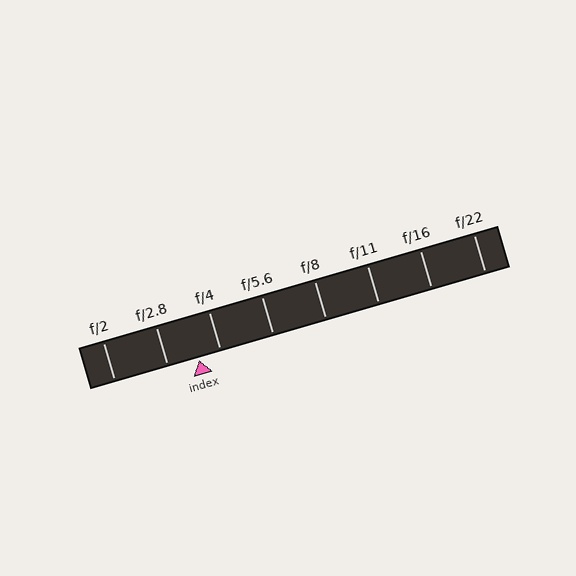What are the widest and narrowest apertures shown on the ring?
The widest aperture shown is f/2 and the narrowest is f/22.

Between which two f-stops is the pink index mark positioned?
The index mark is between f/2.8 and f/4.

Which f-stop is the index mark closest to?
The index mark is closest to f/4.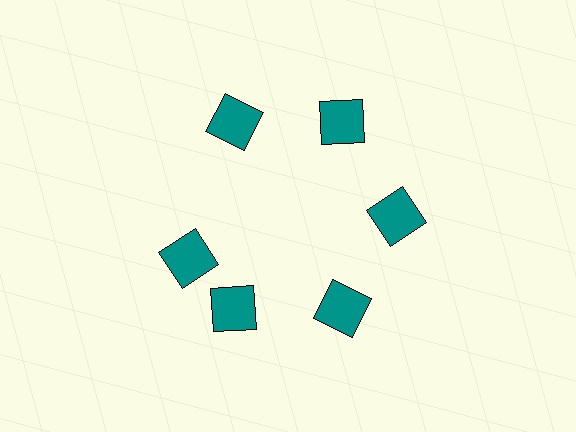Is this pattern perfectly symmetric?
No. The 6 teal squares are arranged in a ring, but one element near the 9 o'clock position is rotated out of alignment along the ring, breaking the 6-fold rotational symmetry.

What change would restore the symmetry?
The symmetry would be restored by rotating it back into even spacing with its neighbors so that all 6 squares sit at equal angles and equal distance from the center.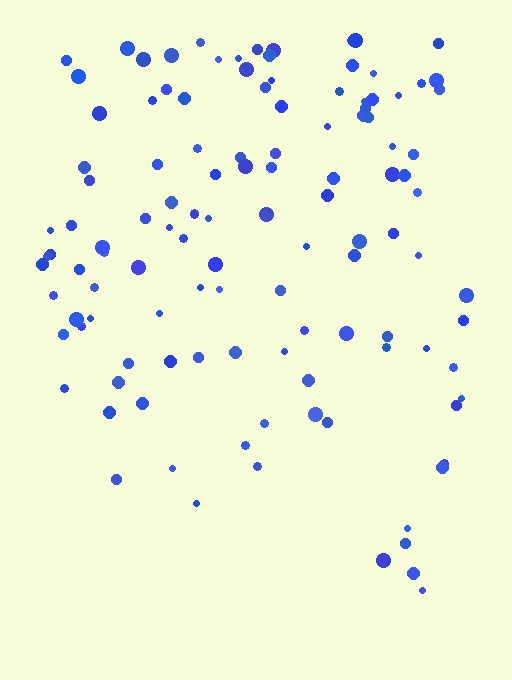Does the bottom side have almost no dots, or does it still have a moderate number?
Still a moderate number, just noticeably fewer than the top.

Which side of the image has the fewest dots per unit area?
The bottom.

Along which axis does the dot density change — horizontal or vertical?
Vertical.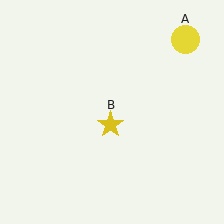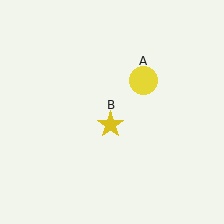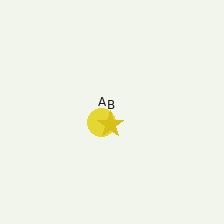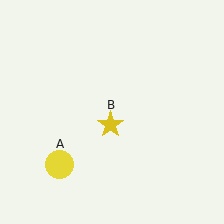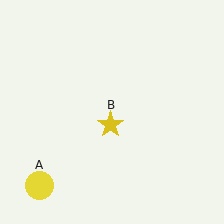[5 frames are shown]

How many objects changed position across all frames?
1 object changed position: yellow circle (object A).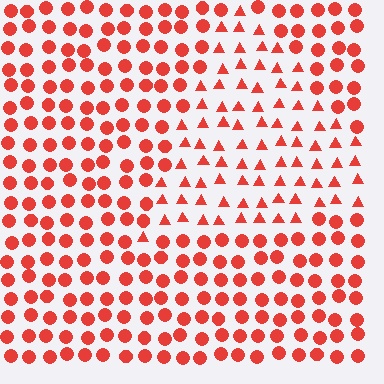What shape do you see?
I see a triangle.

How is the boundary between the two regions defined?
The boundary is defined by a change in element shape: triangles inside vs. circles outside. All elements share the same color and spacing.